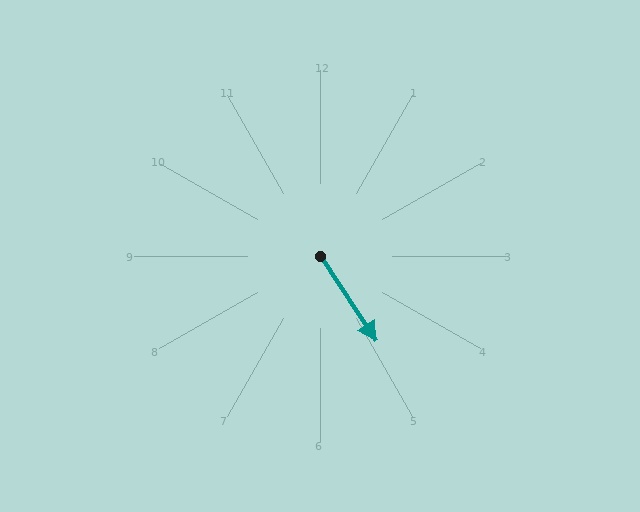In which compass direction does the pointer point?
Southeast.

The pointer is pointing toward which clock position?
Roughly 5 o'clock.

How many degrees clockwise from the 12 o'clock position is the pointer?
Approximately 146 degrees.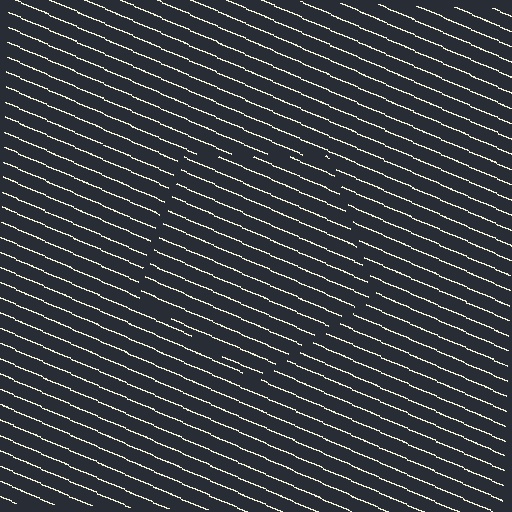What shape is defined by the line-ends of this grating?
An illusory pentagon. The interior of the shape contains the same grating, shifted by half a period — the contour is defined by the phase discontinuity where line-ends from the inner and outer gratings abut.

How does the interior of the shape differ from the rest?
The interior of the shape contains the same grating, shifted by half a period — the contour is defined by the phase discontinuity where line-ends from the inner and outer gratings abut.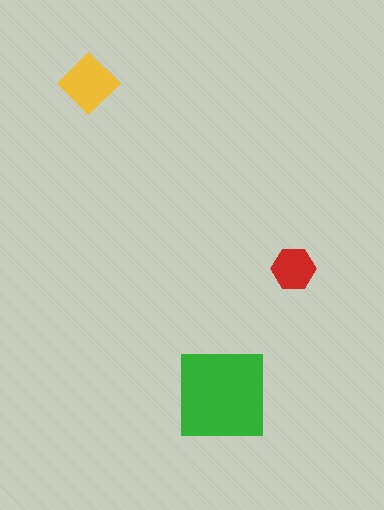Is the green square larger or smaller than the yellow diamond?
Larger.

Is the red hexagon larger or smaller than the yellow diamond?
Smaller.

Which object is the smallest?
The red hexagon.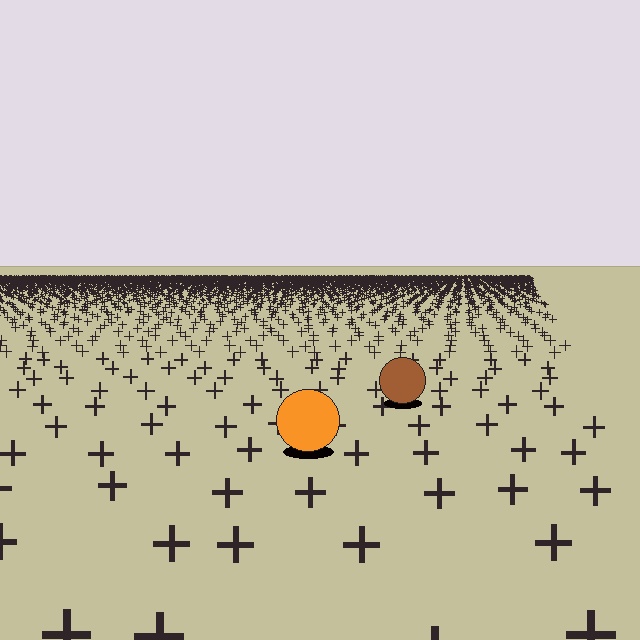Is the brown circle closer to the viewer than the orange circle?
No. The orange circle is closer — you can tell from the texture gradient: the ground texture is coarser near it.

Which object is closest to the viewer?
The orange circle is closest. The texture marks near it are larger and more spread out.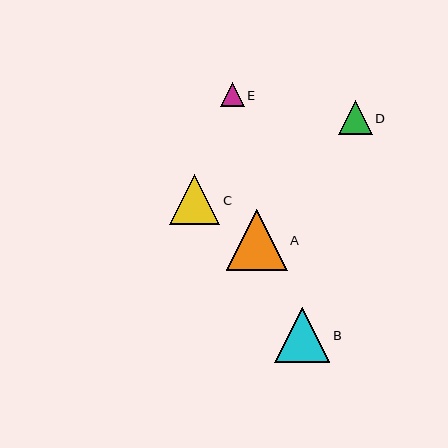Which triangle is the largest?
Triangle A is the largest with a size of approximately 61 pixels.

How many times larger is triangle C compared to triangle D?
Triangle C is approximately 1.5 times the size of triangle D.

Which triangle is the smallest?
Triangle E is the smallest with a size of approximately 24 pixels.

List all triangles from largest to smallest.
From largest to smallest: A, B, C, D, E.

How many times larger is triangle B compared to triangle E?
Triangle B is approximately 2.3 times the size of triangle E.